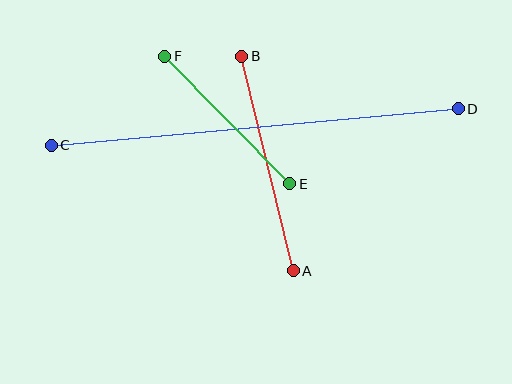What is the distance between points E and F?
The distance is approximately 179 pixels.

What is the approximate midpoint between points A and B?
The midpoint is at approximately (267, 164) pixels.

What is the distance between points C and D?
The distance is approximately 409 pixels.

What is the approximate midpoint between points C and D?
The midpoint is at approximately (255, 127) pixels.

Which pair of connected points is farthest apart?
Points C and D are farthest apart.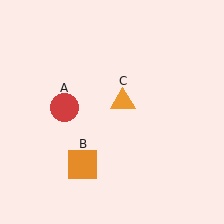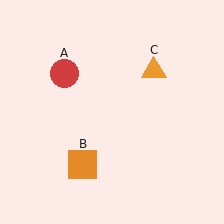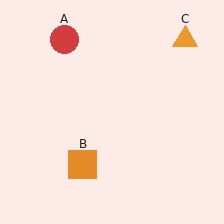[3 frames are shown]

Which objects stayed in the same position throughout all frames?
Orange square (object B) remained stationary.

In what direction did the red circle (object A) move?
The red circle (object A) moved up.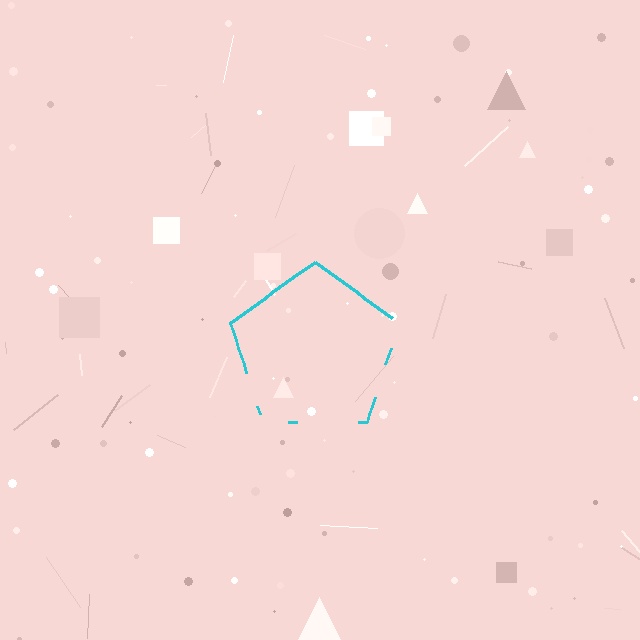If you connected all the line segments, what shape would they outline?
They would outline a pentagon.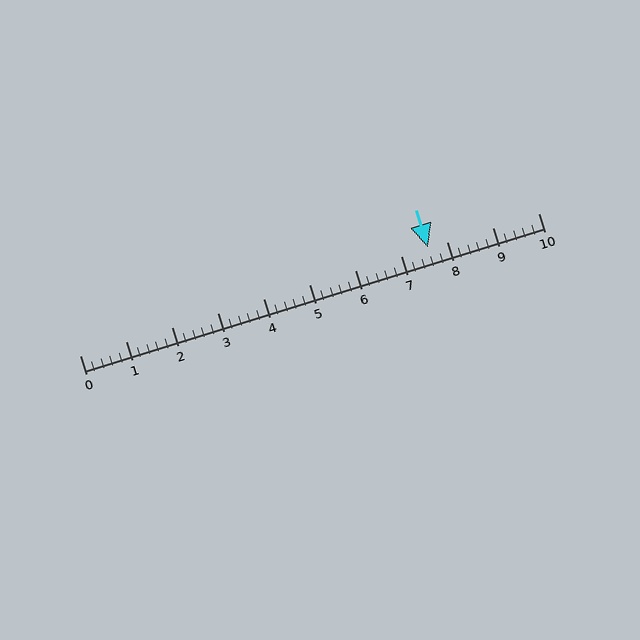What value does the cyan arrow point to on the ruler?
The cyan arrow points to approximately 7.6.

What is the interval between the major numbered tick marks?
The major tick marks are spaced 1 units apart.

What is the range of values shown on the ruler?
The ruler shows values from 0 to 10.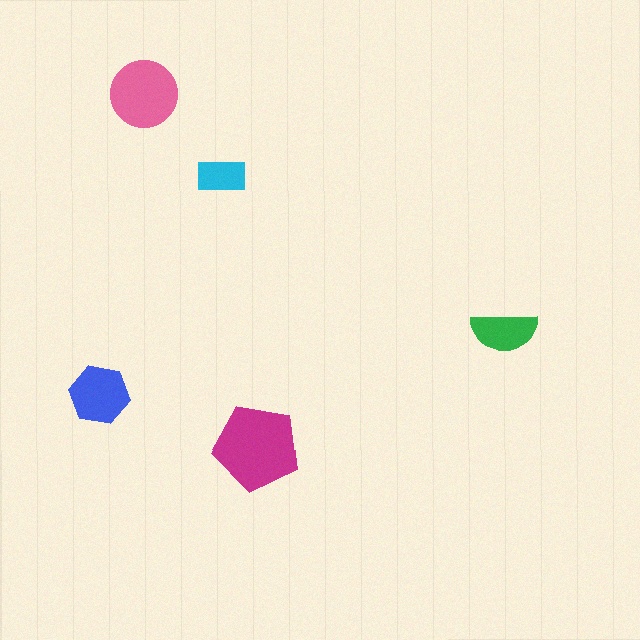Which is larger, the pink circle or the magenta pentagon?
The magenta pentagon.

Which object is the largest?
The magenta pentagon.